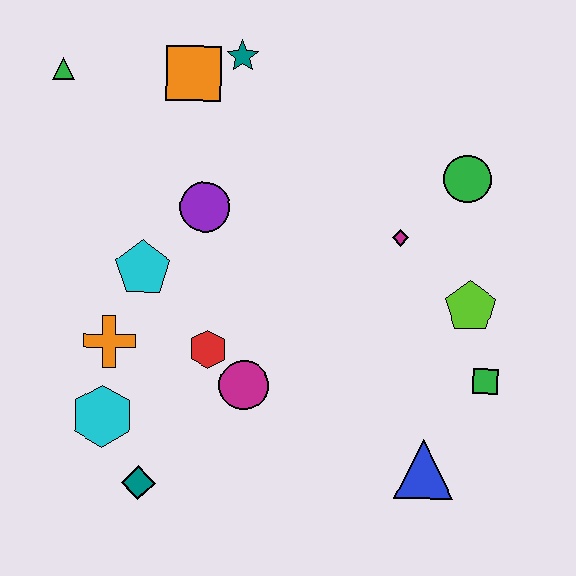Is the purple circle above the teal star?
No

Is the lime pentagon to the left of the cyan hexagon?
No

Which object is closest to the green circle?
The magenta diamond is closest to the green circle.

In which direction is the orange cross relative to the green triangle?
The orange cross is below the green triangle.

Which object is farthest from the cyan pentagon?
The green square is farthest from the cyan pentagon.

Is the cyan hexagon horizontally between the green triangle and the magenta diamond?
Yes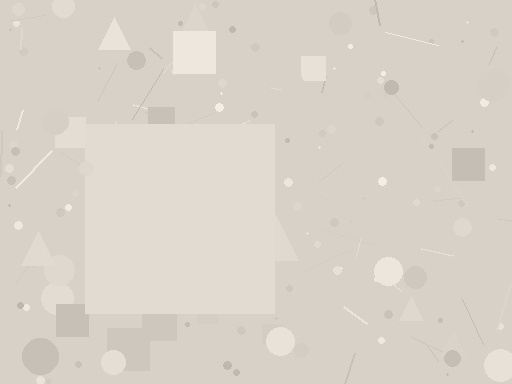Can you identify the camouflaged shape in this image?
The camouflaged shape is a square.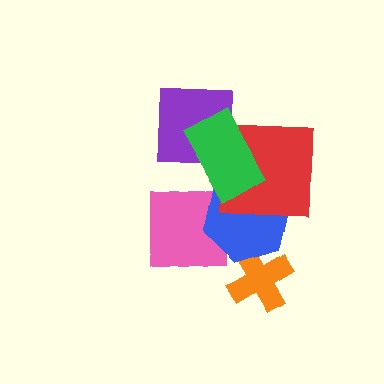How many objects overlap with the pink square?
1 object overlaps with the pink square.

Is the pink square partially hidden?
Yes, it is partially covered by another shape.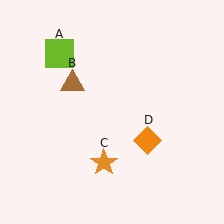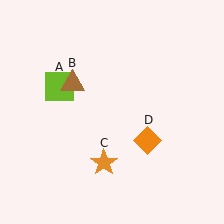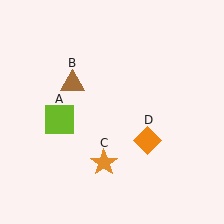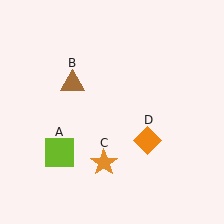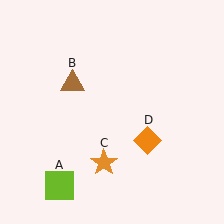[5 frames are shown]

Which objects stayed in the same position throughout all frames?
Brown triangle (object B) and orange star (object C) and orange diamond (object D) remained stationary.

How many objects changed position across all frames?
1 object changed position: lime square (object A).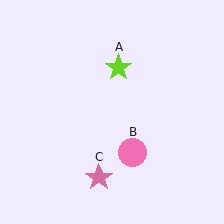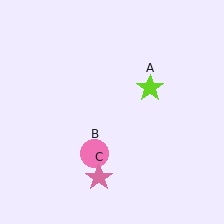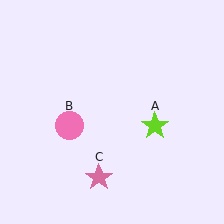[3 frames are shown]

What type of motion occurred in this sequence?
The lime star (object A), pink circle (object B) rotated clockwise around the center of the scene.